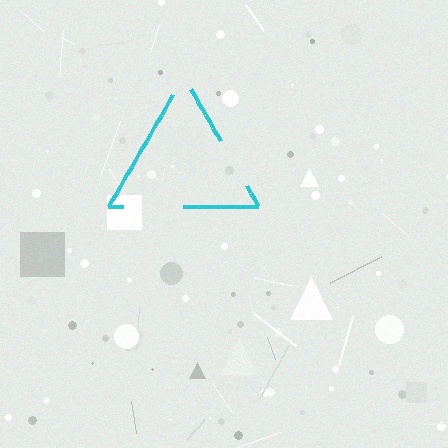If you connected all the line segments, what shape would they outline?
They would outline a triangle.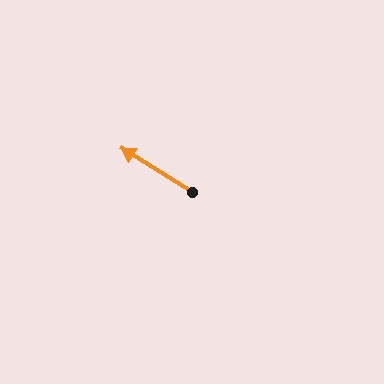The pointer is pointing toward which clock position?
Roughly 10 o'clock.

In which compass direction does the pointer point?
Northwest.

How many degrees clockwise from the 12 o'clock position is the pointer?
Approximately 302 degrees.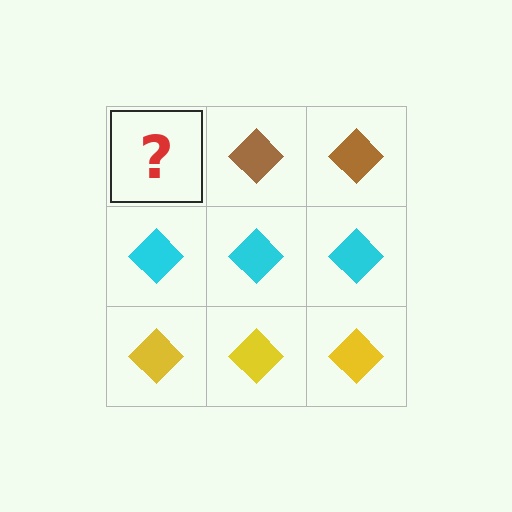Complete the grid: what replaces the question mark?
The question mark should be replaced with a brown diamond.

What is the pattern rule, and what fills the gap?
The rule is that each row has a consistent color. The gap should be filled with a brown diamond.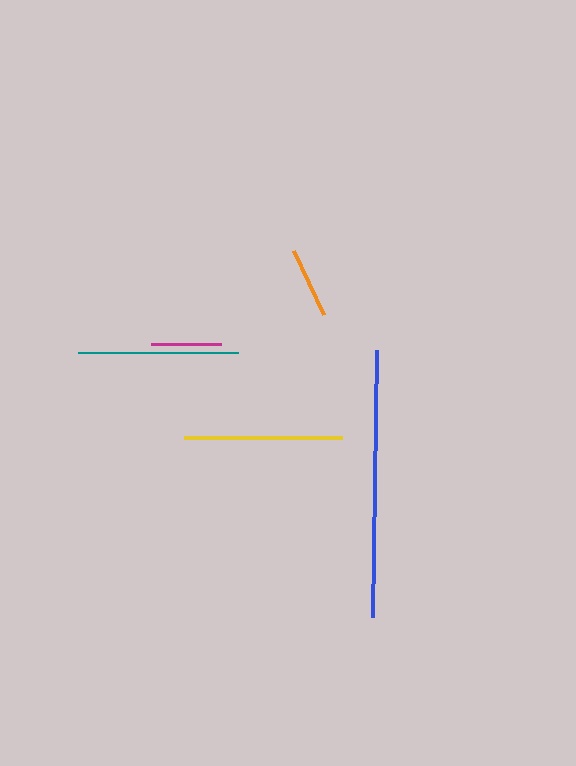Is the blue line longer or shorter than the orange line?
The blue line is longer than the orange line.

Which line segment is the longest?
The blue line is the longest at approximately 267 pixels.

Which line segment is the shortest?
The magenta line is the shortest at approximately 69 pixels.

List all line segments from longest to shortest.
From longest to shortest: blue, teal, yellow, orange, magenta.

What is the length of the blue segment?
The blue segment is approximately 267 pixels long.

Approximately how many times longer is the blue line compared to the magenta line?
The blue line is approximately 3.8 times the length of the magenta line.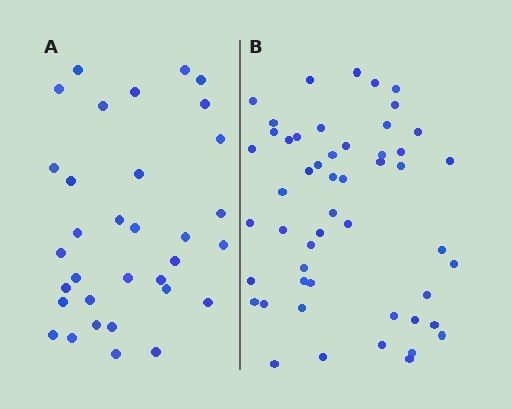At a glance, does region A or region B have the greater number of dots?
Region B (the right region) has more dots.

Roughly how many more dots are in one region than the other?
Region B has approximately 20 more dots than region A.